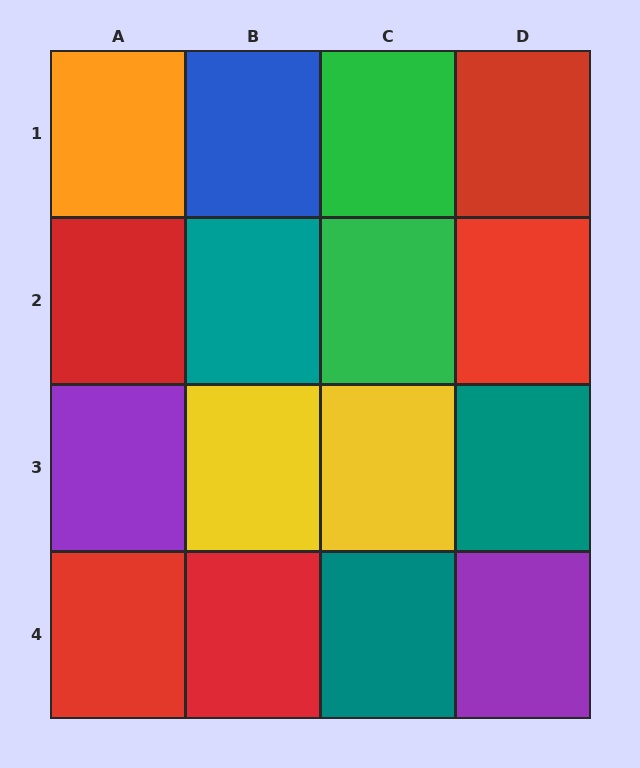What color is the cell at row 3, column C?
Yellow.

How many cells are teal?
3 cells are teal.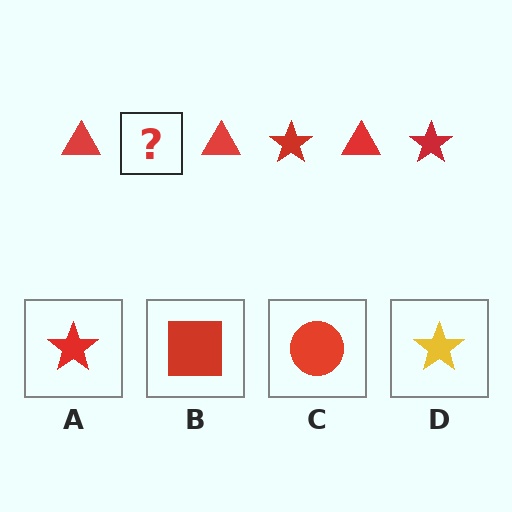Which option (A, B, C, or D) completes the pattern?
A.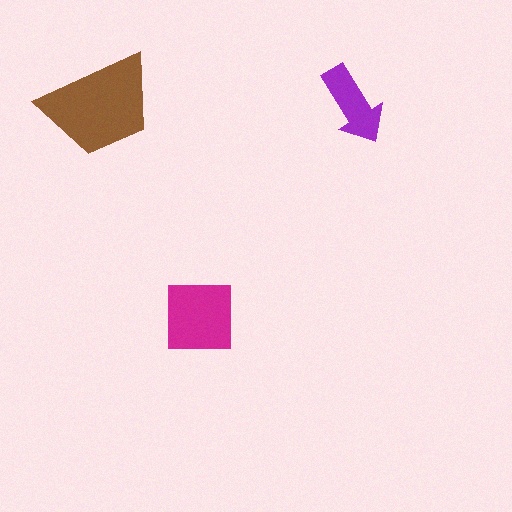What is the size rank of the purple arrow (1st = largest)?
3rd.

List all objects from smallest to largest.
The purple arrow, the magenta square, the brown trapezoid.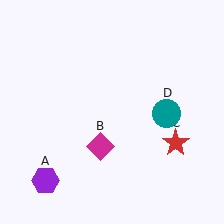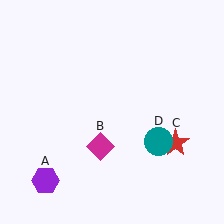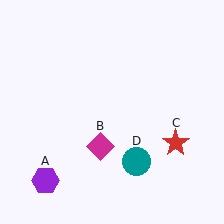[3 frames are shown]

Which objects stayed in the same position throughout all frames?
Purple hexagon (object A) and magenta diamond (object B) and red star (object C) remained stationary.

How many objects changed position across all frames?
1 object changed position: teal circle (object D).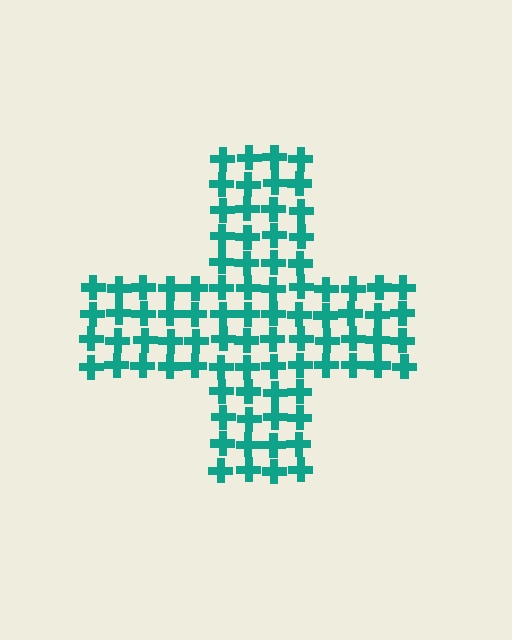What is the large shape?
The large shape is a cross.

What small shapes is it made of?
It is made of small crosses.